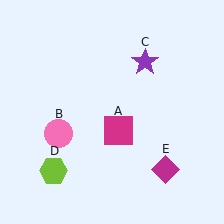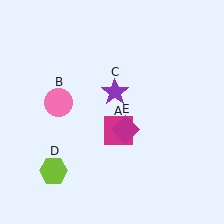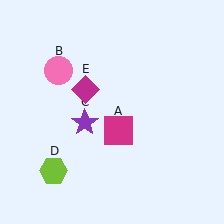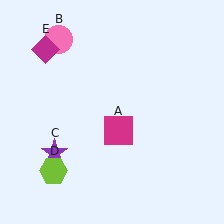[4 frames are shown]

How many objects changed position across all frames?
3 objects changed position: pink circle (object B), purple star (object C), magenta diamond (object E).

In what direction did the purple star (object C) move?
The purple star (object C) moved down and to the left.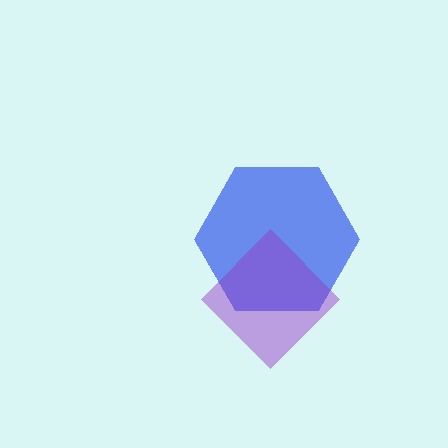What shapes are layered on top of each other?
The layered shapes are: a blue hexagon, a purple diamond.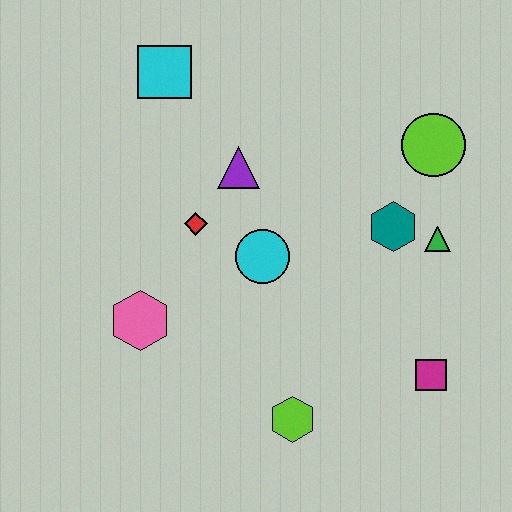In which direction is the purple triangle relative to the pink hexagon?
The purple triangle is above the pink hexagon.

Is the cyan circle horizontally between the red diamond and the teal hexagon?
Yes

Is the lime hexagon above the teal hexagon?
No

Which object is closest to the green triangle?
The teal hexagon is closest to the green triangle.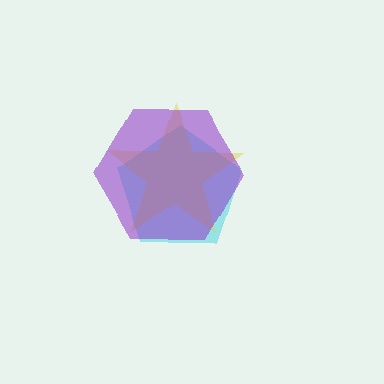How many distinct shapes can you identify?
There are 3 distinct shapes: a cyan pentagon, a yellow star, a purple hexagon.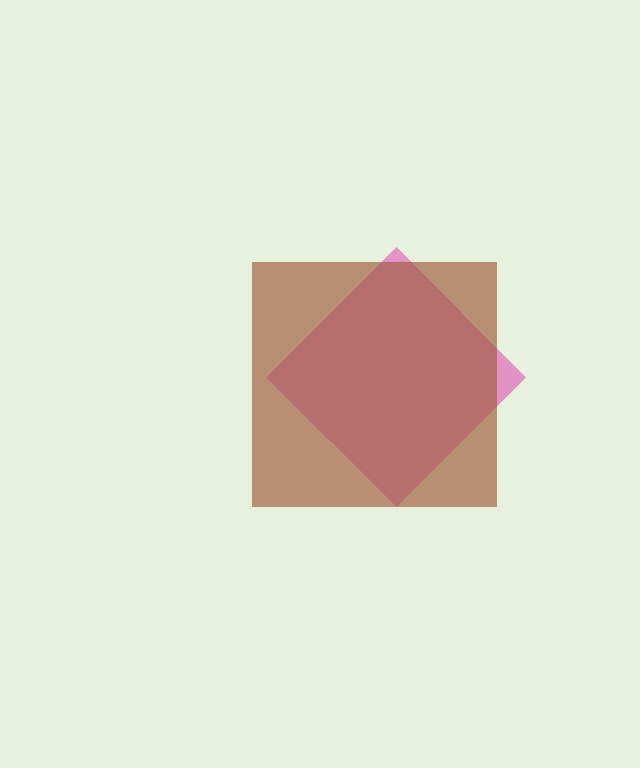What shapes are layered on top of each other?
The layered shapes are: a pink diamond, a brown square.